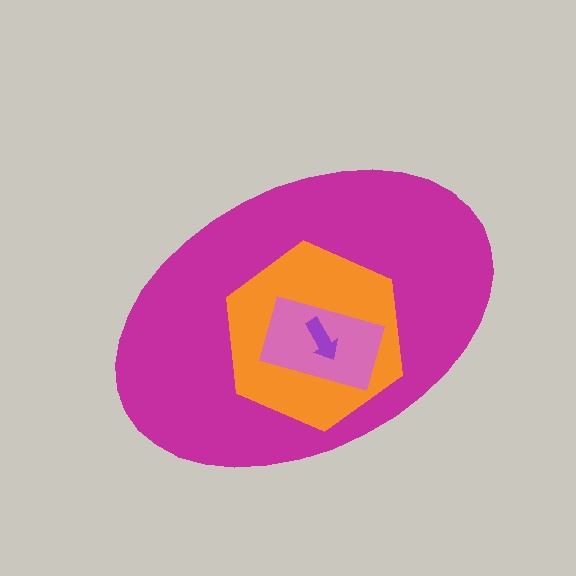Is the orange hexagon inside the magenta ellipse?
Yes.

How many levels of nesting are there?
4.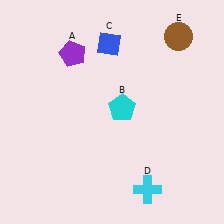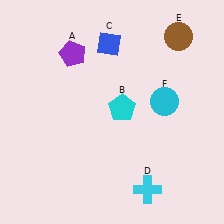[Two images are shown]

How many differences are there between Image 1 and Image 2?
There is 1 difference between the two images.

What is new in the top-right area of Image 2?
A cyan circle (F) was added in the top-right area of Image 2.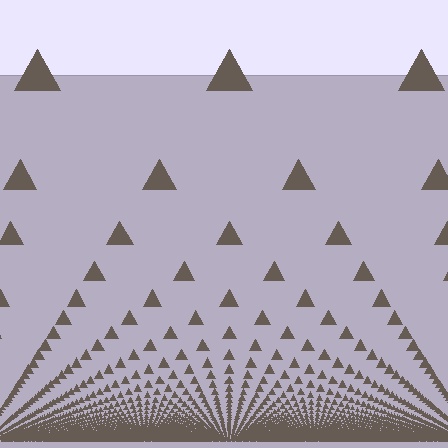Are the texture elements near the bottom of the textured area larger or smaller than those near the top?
Smaller. The gradient is inverted — elements near the bottom are smaller and denser.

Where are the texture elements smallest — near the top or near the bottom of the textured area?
Near the bottom.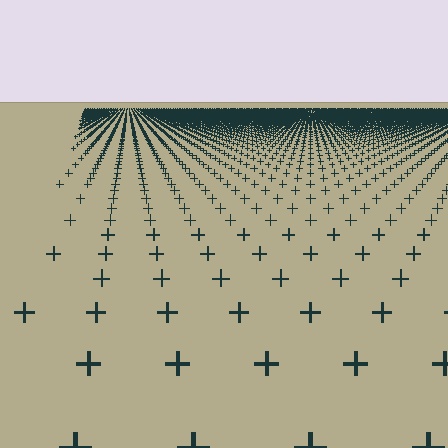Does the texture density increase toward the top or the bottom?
Density increases toward the top.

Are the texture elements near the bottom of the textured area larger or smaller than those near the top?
Larger. Near the bottom, elements are closer to the viewer and appear at a bigger on-screen size.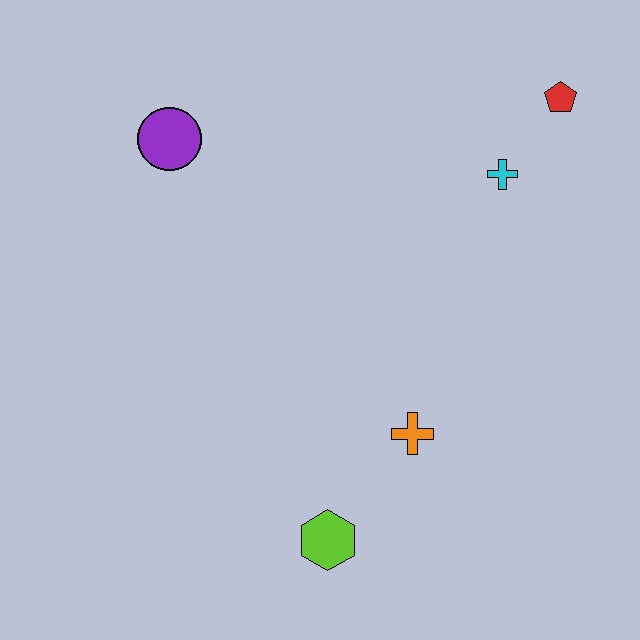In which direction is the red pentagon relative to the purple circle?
The red pentagon is to the right of the purple circle.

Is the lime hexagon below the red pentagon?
Yes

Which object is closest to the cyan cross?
The red pentagon is closest to the cyan cross.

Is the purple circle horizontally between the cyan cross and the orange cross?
No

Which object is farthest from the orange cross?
The purple circle is farthest from the orange cross.